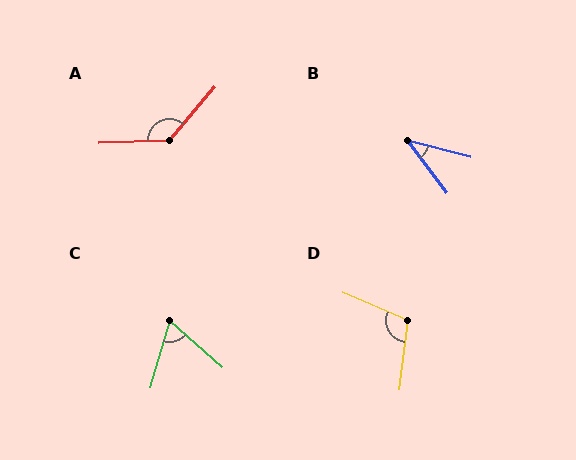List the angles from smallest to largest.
B (38°), C (64°), D (106°), A (133°).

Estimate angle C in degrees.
Approximately 64 degrees.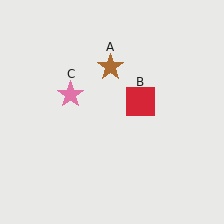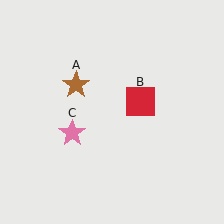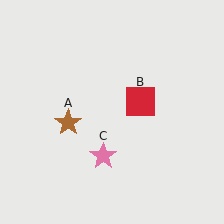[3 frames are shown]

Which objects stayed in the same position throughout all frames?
Red square (object B) remained stationary.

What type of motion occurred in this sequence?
The brown star (object A), pink star (object C) rotated counterclockwise around the center of the scene.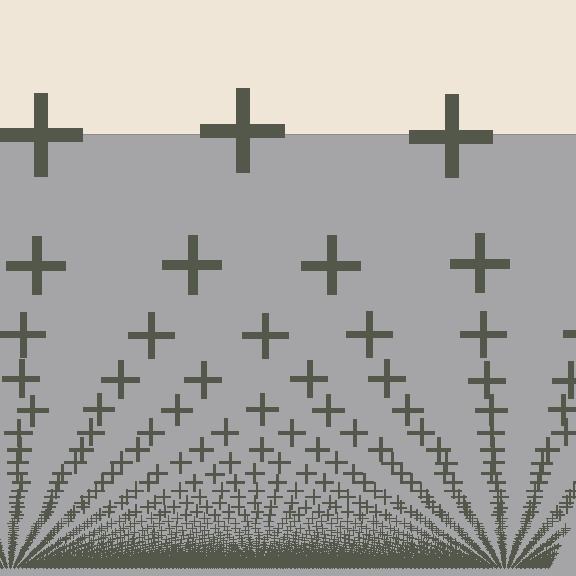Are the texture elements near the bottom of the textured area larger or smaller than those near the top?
Smaller. The gradient is inverted — elements near the bottom are smaller and denser.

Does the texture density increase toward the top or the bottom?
Density increases toward the bottom.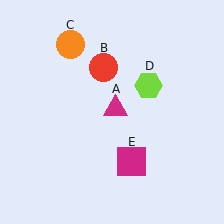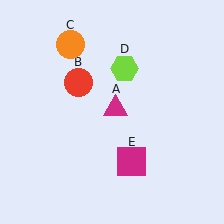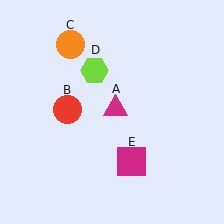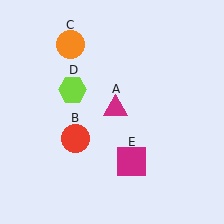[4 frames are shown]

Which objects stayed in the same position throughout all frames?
Magenta triangle (object A) and orange circle (object C) and magenta square (object E) remained stationary.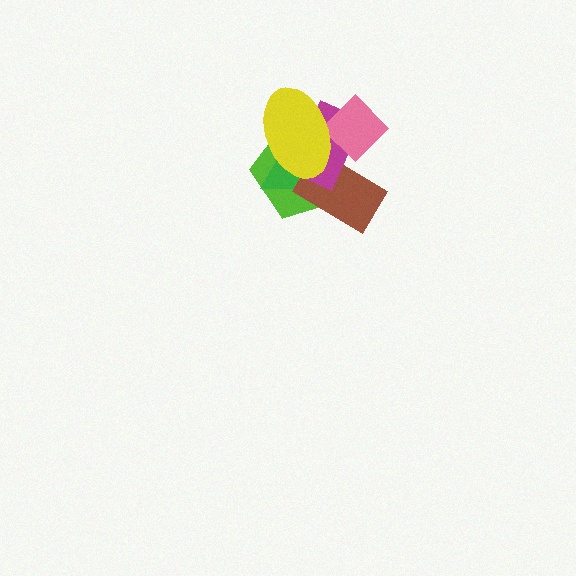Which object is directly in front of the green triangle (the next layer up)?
The brown rectangle is directly in front of the green triangle.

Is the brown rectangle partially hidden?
Yes, it is partially covered by another shape.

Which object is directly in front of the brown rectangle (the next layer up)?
The magenta rectangle is directly in front of the brown rectangle.